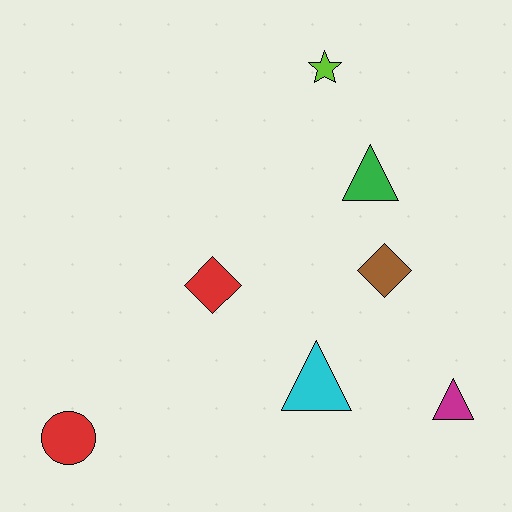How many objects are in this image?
There are 7 objects.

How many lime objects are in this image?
There is 1 lime object.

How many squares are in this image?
There are no squares.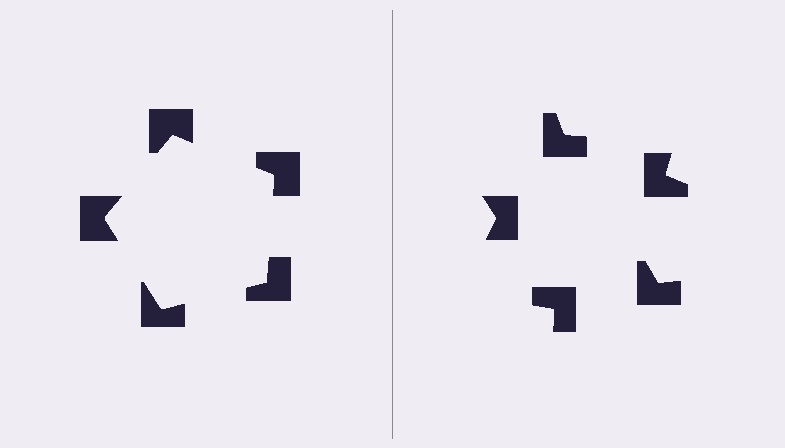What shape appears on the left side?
An illusory pentagon.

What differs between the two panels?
The notched squares are positioned identically on both sides; only the wedge orientations differ. On the left they align to a pentagon; on the right they are misaligned.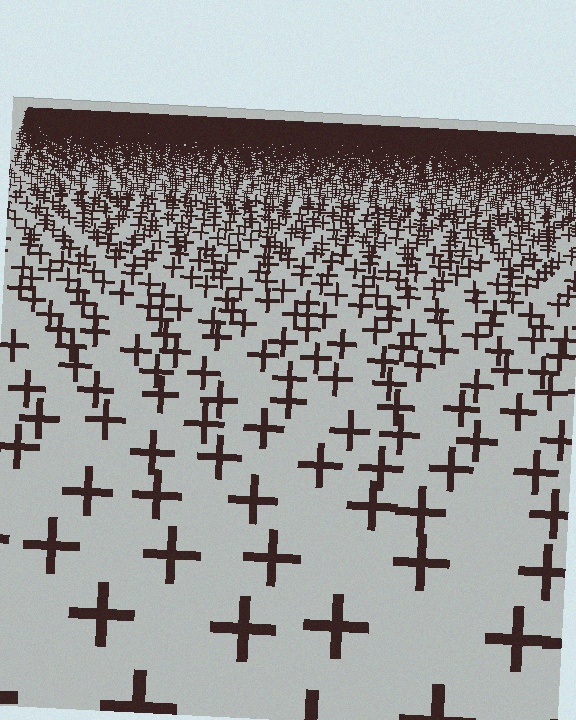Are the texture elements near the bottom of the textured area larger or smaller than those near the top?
Larger. Near the bottom, elements are closer to the viewer and appear at a bigger on-screen size.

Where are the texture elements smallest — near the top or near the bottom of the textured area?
Near the top.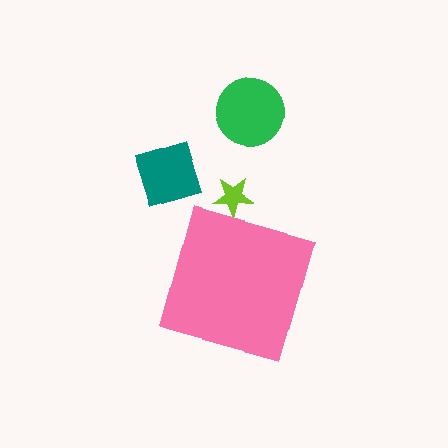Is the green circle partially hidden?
No, the green circle is fully visible.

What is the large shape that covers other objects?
A pink diamond.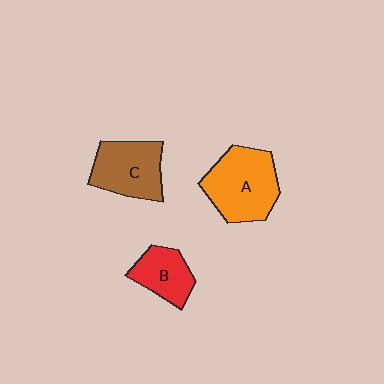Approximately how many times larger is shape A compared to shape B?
Approximately 1.7 times.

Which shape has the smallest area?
Shape B (red).